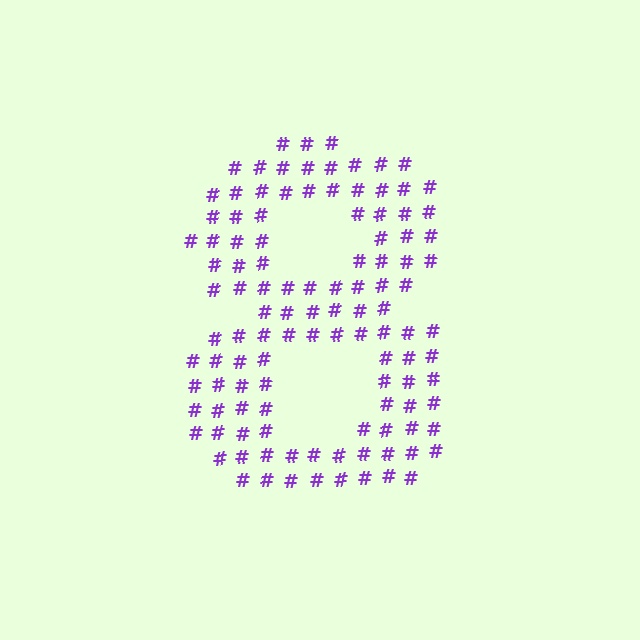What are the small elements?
The small elements are hash symbols.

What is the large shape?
The large shape is the digit 8.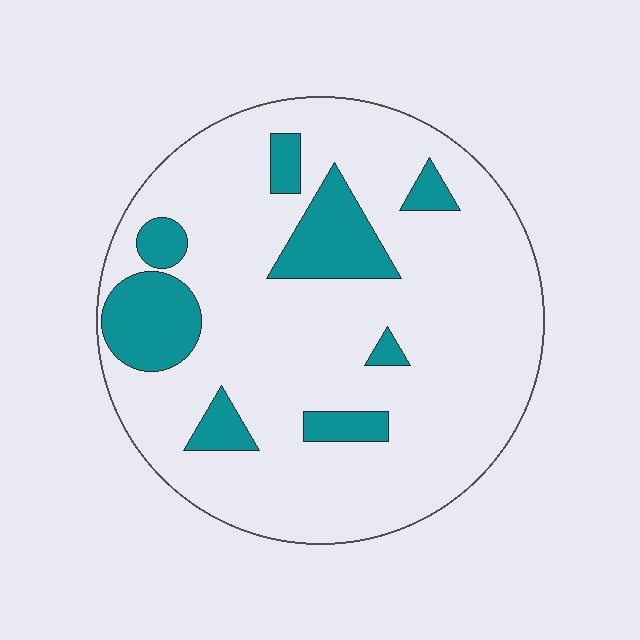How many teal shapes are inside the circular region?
8.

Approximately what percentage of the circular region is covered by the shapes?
Approximately 20%.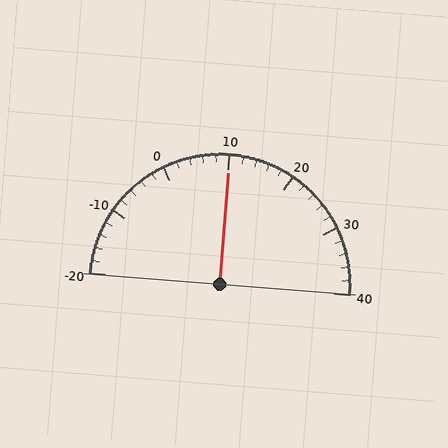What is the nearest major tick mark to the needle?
The nearest major tick mark is 10.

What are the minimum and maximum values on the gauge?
The gauge ranges from -20 to 40.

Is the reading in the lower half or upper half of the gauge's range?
The reading is in the upper half of the range (-20 to 40).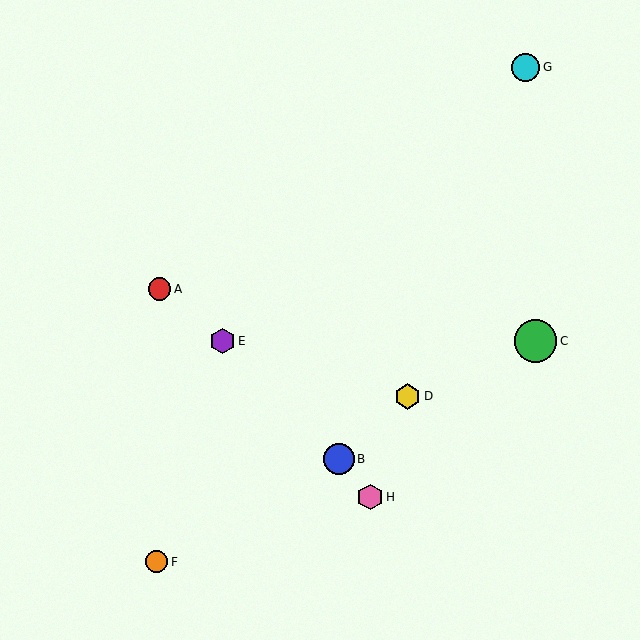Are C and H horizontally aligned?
No, C is at y≈341 and H is at y≈497.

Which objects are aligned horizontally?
Objects C, E are aligned horizontally.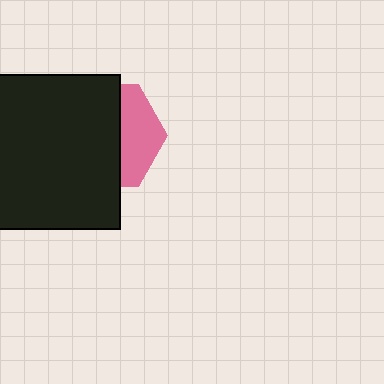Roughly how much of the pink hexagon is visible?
A small part of it is visible (roughly 36%).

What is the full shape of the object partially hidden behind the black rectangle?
The partially hidden object is a pink hexagon.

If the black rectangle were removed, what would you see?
You would see the complete pink hexagon.